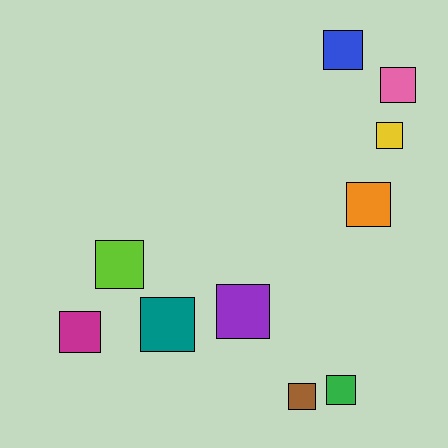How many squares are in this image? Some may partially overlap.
There are 10 squares.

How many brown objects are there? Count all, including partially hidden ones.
There is 1 brown object.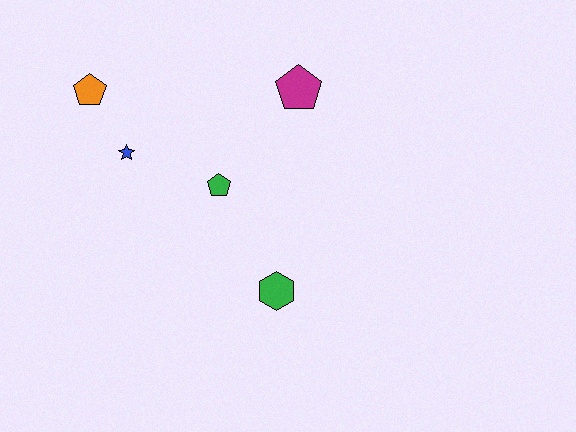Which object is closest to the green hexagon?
The green pentagon is closest to the green hexagon.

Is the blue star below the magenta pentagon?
Yes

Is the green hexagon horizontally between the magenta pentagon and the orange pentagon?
Yes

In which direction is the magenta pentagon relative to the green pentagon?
The magenta pentagon is above the green pentagon.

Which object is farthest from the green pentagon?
The orange pentagon is farthest from the green pentagon.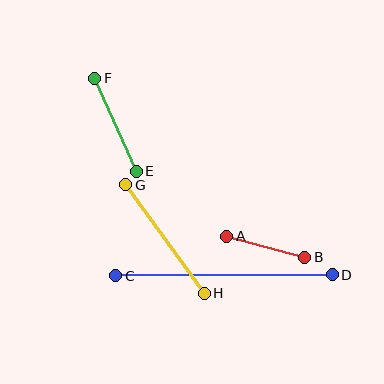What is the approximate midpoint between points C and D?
The midpoint is at approximately (224, 275) pixels.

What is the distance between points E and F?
The distance is approximately 102 pixels.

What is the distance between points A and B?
The distance is approximately 81 pixels.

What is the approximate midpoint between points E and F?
The midpoint is at approximately (115, 125) pixels.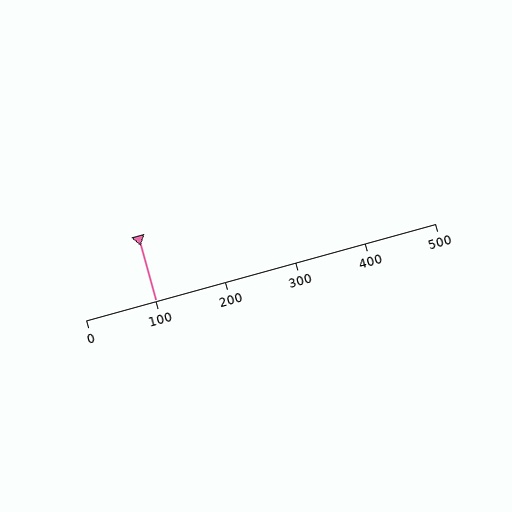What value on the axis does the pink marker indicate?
The marker indicates approximately 100.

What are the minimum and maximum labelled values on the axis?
The axis runs from 0 to 500.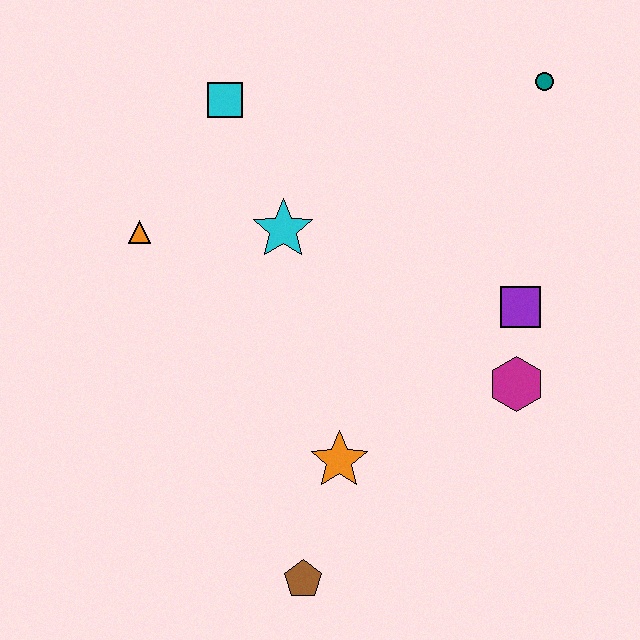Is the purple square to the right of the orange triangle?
Yes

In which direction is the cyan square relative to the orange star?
The cyan square is above the orange star.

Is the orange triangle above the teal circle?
No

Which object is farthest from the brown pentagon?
The teal circle is farthest from the brown pentagon.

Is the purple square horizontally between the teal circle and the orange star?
Yes